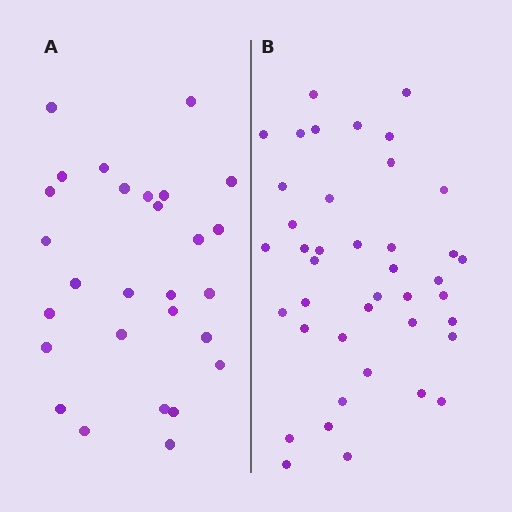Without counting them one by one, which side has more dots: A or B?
Region B (the right region) has more dots.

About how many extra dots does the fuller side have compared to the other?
Region B has approximately 15 more dots than region A.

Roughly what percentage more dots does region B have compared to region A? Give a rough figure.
About 45% more.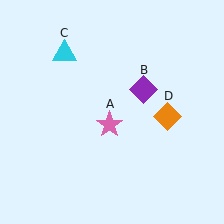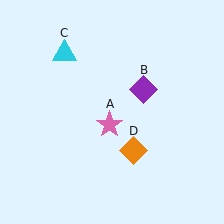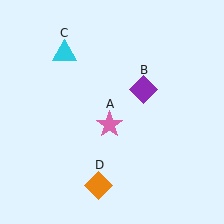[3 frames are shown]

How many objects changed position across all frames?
1 object changed position: orange diamond (object D).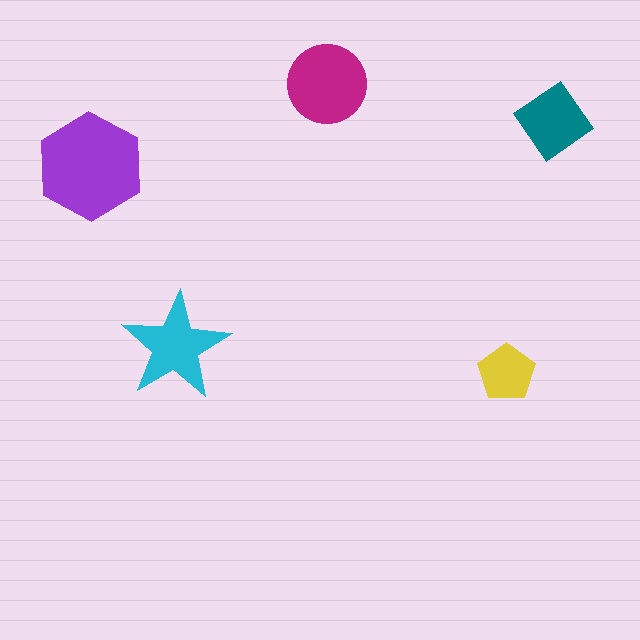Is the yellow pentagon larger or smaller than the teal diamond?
Smaller.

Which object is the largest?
The purple hexagon.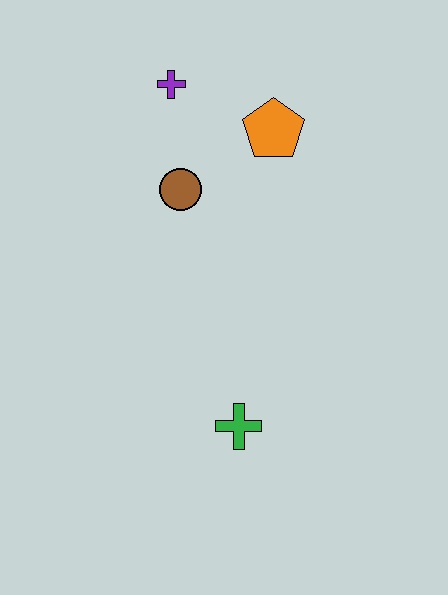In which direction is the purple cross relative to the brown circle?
The purple cross is above the brown circle.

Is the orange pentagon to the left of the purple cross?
No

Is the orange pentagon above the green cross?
Yes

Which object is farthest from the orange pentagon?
The green cross is farthest from the orange pentagon.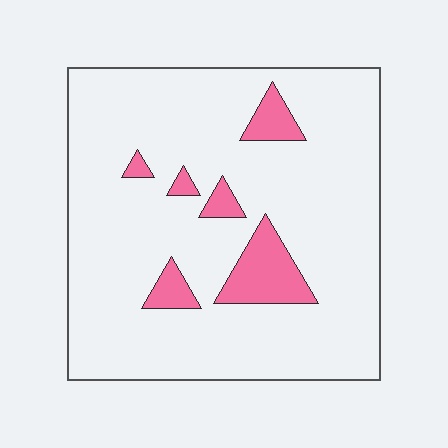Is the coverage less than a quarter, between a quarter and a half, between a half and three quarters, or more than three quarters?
Less than a quarter.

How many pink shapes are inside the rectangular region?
6.